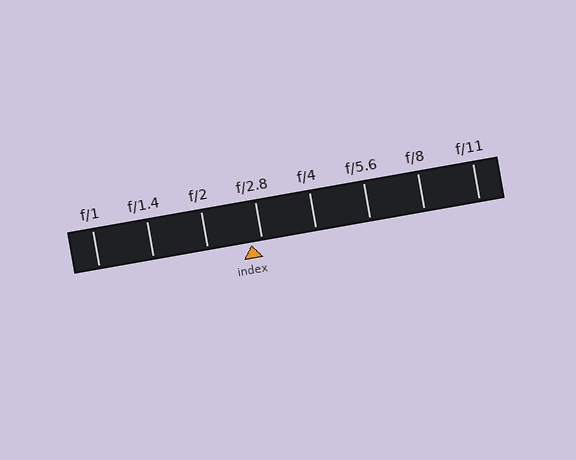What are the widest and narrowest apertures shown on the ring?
The widest aperture shown is f/1 and the narrowest is f/11.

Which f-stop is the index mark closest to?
The index mark is closest to f/2.8.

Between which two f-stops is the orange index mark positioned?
The index mark is between f/2 and f/2.8.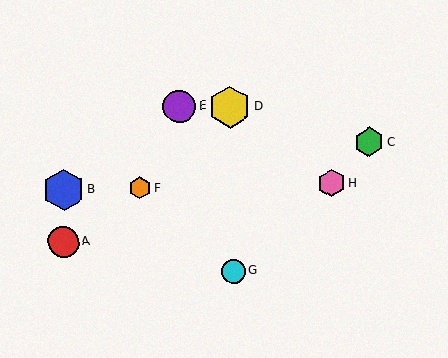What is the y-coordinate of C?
Object C is at y≈142.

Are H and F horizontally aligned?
Yes, both are at y≈183.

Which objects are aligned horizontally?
Objects B, F, H are aligned horizontally.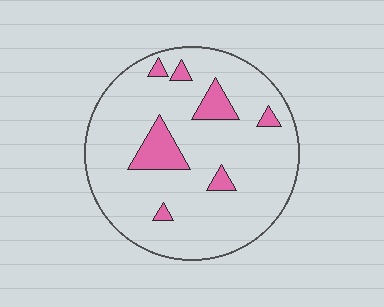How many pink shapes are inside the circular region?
7.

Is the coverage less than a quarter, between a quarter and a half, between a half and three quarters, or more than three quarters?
Less than a quarter.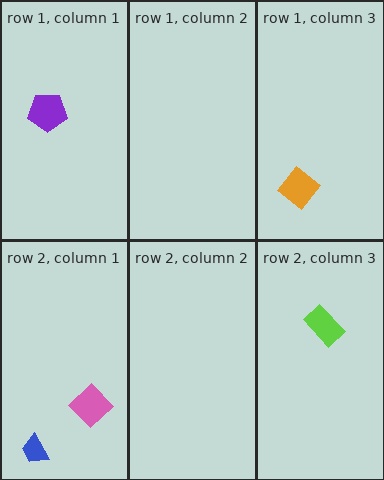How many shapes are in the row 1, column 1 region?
1.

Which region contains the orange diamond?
The row 1, column 3 region.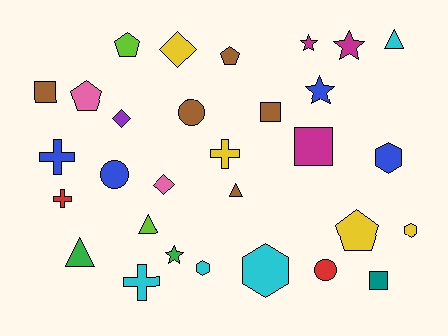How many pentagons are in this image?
There are 4 pentagons.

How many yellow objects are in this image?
There are 4 yellow objects.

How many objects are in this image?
There are 30 objects.